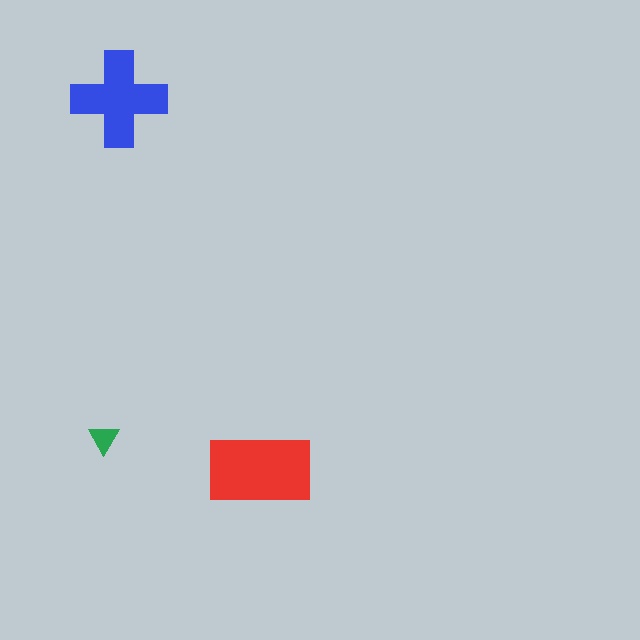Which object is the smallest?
The green triangle.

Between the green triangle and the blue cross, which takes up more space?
The blue cross.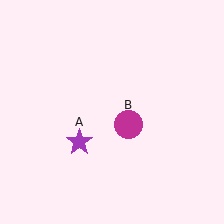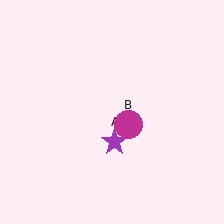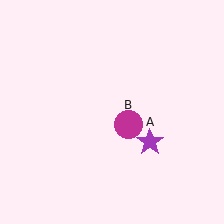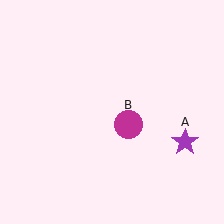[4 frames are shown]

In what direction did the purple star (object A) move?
The purple star (object A) moved right.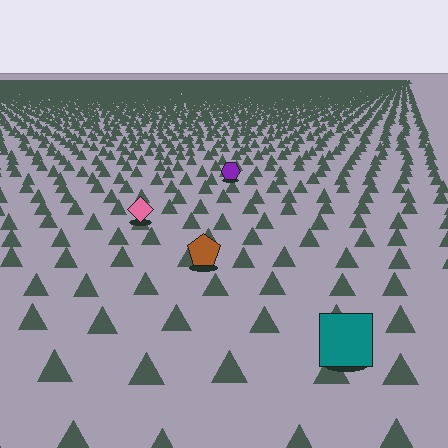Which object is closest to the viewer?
The teal square is closest. The texture marks near it are larger and more spread out.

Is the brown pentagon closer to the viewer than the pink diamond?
Yes. The brown pentagon is closer — you can tell from the texture gradient: the ground texture is coarser near it.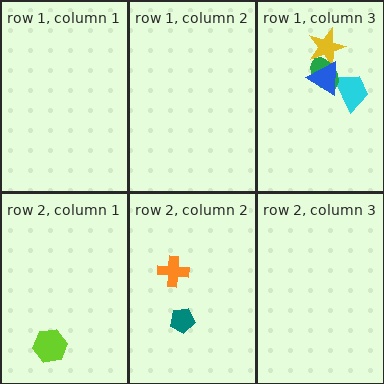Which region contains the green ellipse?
The row 1, column 3 region.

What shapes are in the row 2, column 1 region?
The lime hexagon.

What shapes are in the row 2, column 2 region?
The teal pentagon, the orange cross.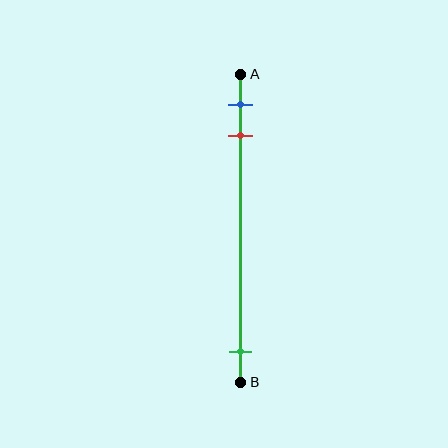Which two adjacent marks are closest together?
The blue and red marks are the closest adjacent pair.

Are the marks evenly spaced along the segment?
No, the marks are not evenly spaced.